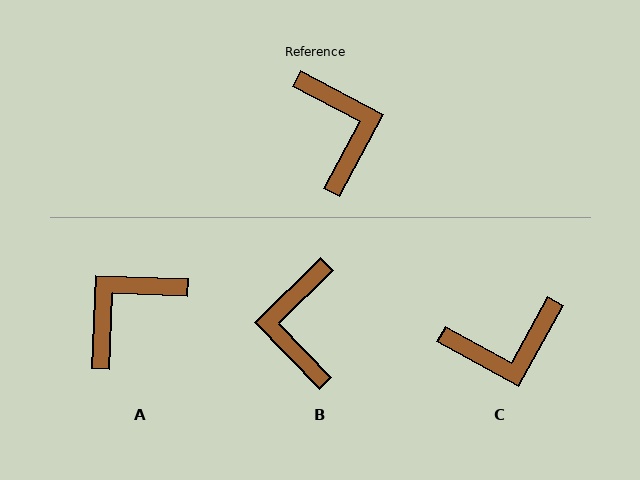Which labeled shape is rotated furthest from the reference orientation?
B, about 162 degrees away.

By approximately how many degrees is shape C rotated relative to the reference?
Approximately 91 degrees clockwise.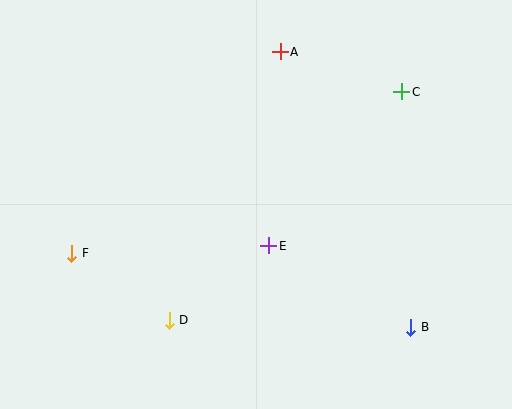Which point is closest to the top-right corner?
Point C is closest to the top-right corner.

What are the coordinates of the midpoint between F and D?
The midpoint between F and D is at (121, 287).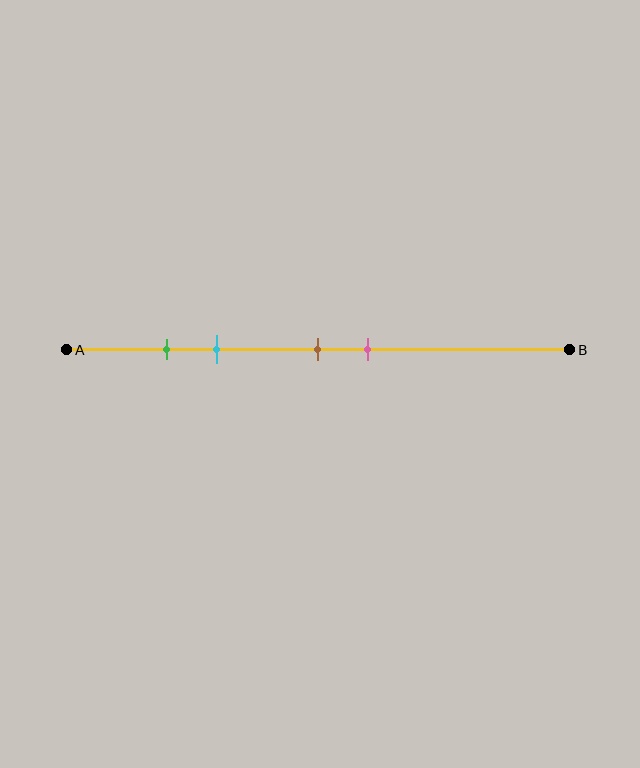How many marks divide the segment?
There are 4 marks dividing the segment.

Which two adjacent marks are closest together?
The green and cyan marks are the closest adjacent pair.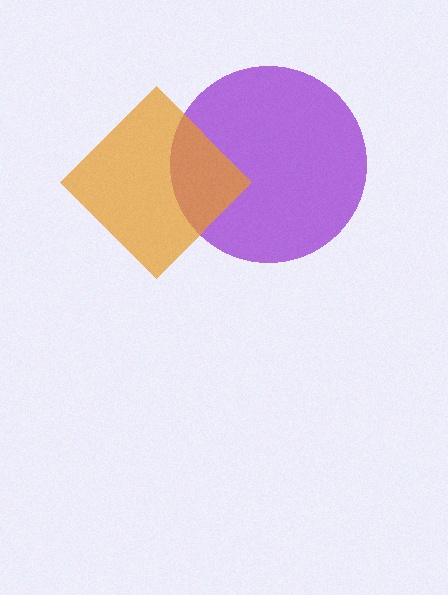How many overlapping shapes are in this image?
There are 2 overlapping shapes in the image.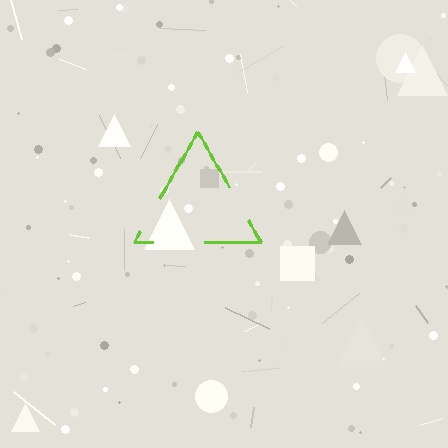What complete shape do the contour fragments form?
The contour fragments form a triangle.